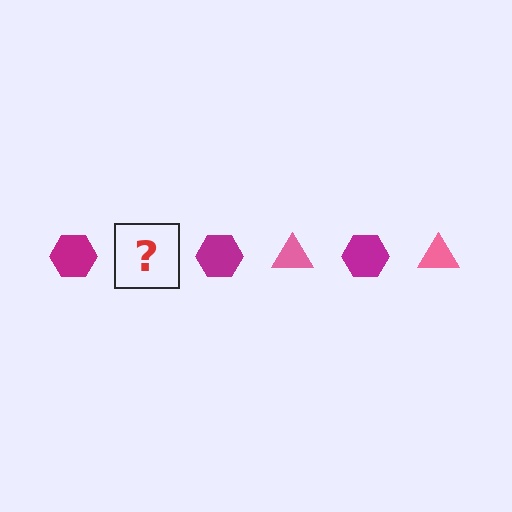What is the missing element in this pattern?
The missing element is a pink triangle.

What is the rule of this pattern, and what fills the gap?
The rule is that the pattern alternates between magenta hexagon and pink triangle. The gap should be filled with a pink triangle.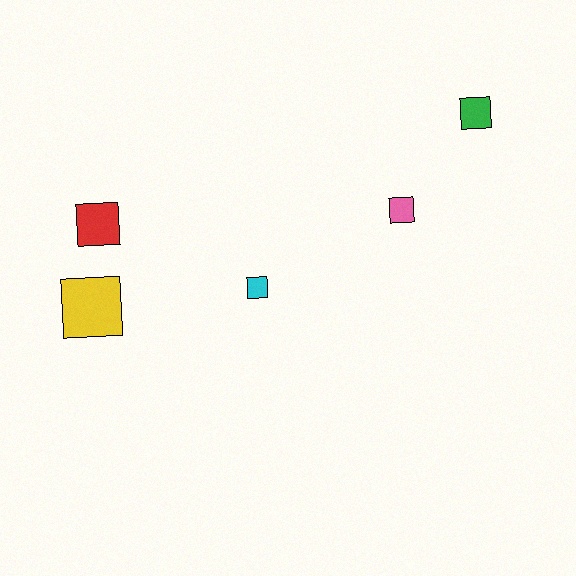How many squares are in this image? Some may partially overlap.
There are 5 squares.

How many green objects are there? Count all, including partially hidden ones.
There is 1 green object.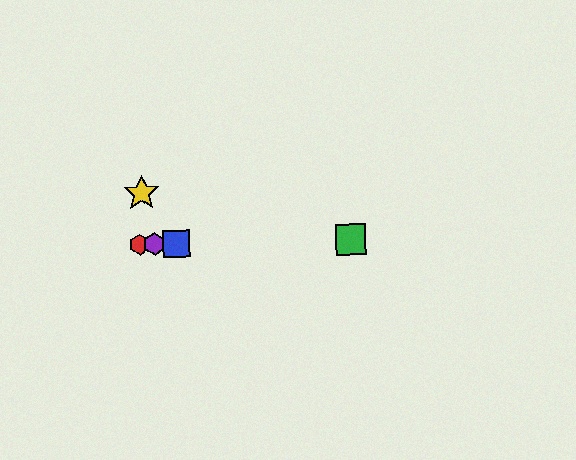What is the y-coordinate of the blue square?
The blue square is at y≈244.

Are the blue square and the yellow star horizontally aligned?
No, the blue square is at y≈244 and the yellow star is at y≈193.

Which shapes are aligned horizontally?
The red hexagon, the blue square, the green square, the purple hexagon are aligned horizontally.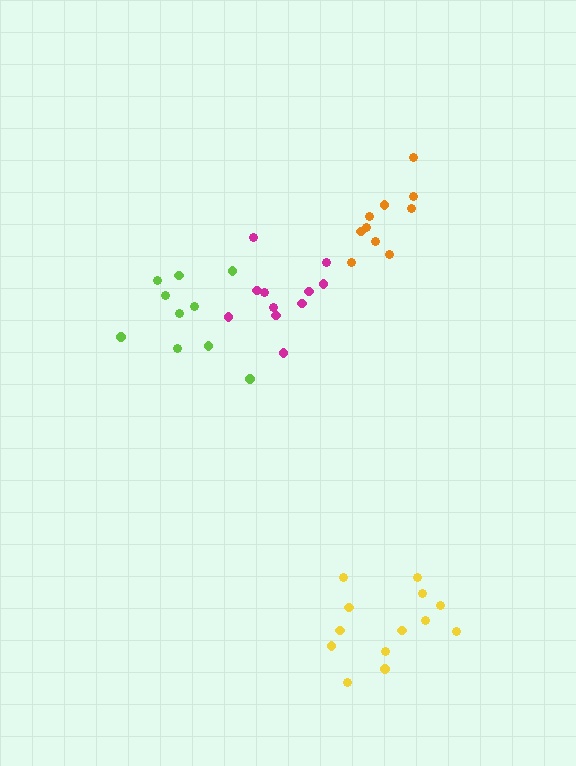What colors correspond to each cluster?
The clusters are colored: yellow, orange, magenta, lime.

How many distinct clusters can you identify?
There are 4 distinct clusters.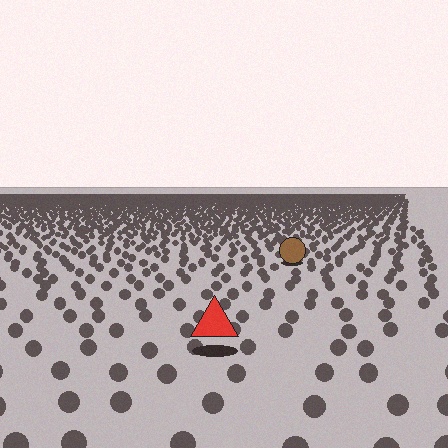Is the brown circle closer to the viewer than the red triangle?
No. The red triangle is closer — you can tell from the texture gradient: the ground texture is coarser near it.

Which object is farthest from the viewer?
The brown circle is farthest from the viewer. It appears smaller and the ground texture around it is denser.